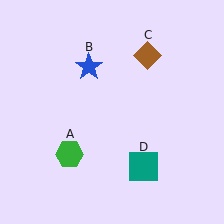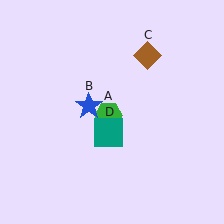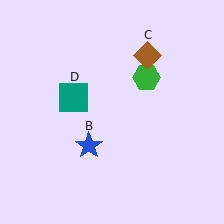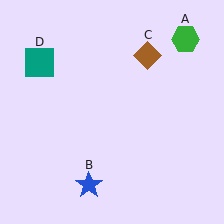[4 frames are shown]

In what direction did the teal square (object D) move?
The teal square (object D) moved up and to the left.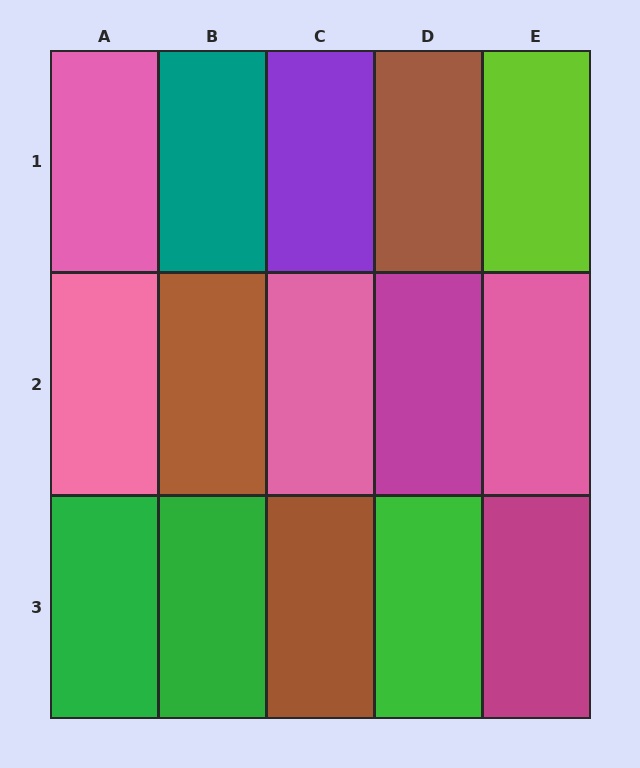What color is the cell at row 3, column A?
Green.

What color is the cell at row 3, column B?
Green.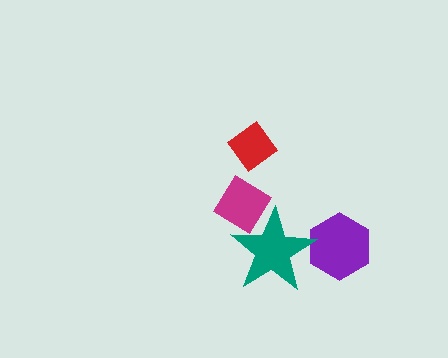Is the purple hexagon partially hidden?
Yes, it is partially covered by another shape.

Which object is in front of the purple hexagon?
The teal star is in front of the purple hexagon.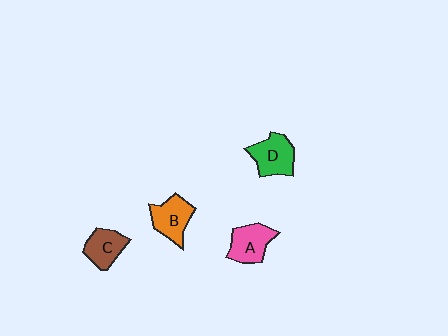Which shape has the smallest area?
Shape C (brown).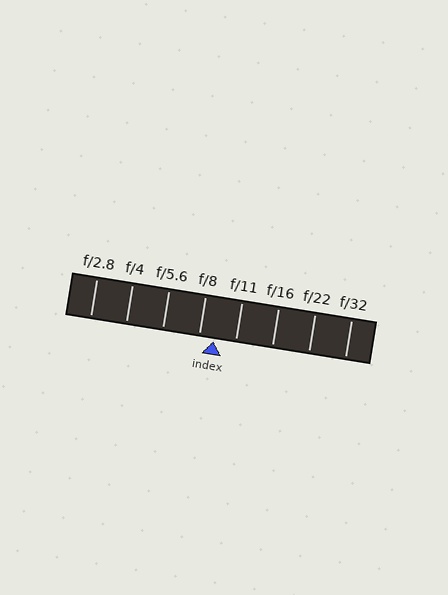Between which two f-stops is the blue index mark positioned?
The index mark is between f/8 and f/11.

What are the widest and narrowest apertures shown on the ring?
The widest aperture shown is f/2.8 and the narrowest is f/32.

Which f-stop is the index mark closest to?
The index mark is closest to f/8.